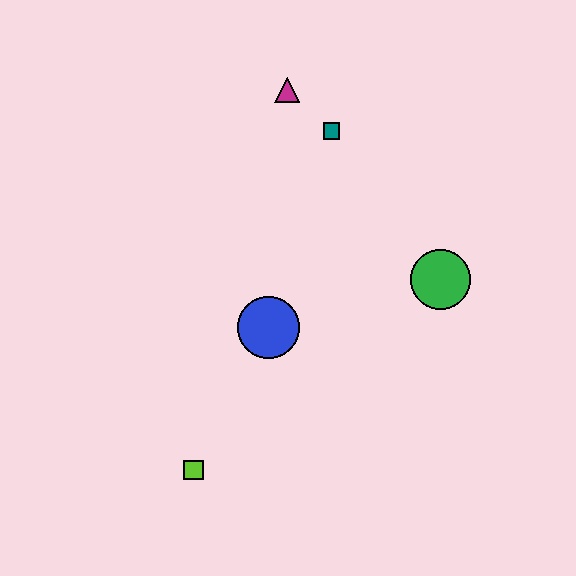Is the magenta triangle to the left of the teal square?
Yes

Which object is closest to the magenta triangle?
The teal square is closest to the magenta triangle.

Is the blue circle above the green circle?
No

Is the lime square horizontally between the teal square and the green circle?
No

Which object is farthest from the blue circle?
The magenta triangle is farthest from the blue circle.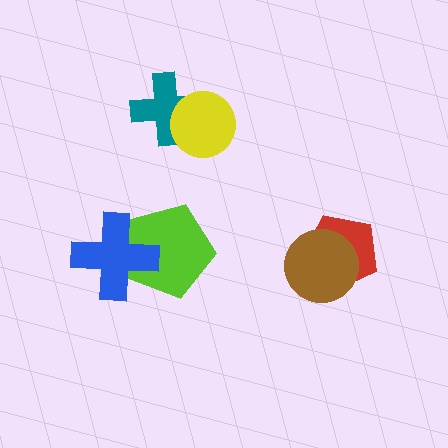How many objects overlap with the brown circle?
1 object overlaps with the brown circle.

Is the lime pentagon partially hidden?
Yes, it is partially covered by another shape.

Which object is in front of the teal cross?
The yellow circle is in front of the teal cross.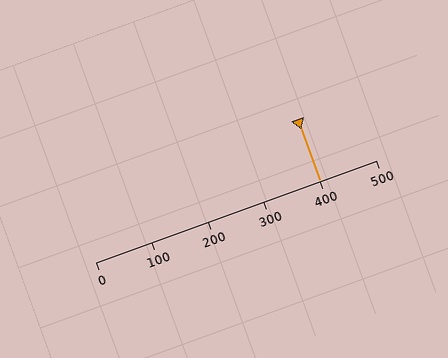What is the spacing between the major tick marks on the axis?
The major ticks are spaced 100 apart.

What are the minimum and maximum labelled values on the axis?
The axis runs from 0 to 500.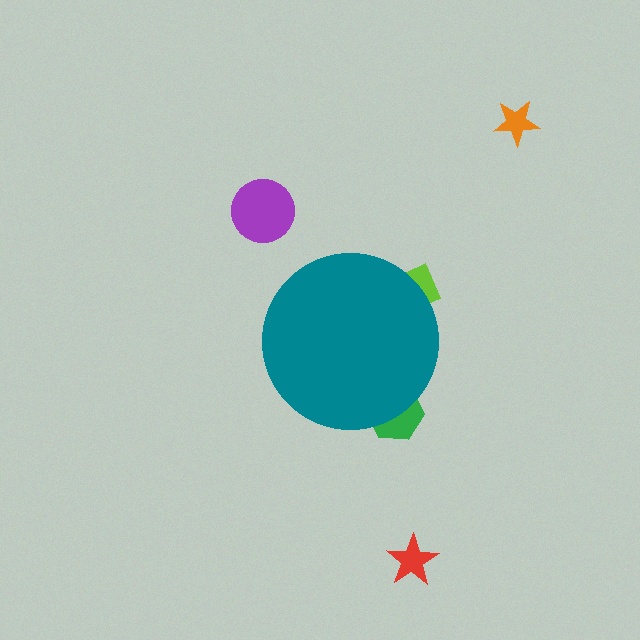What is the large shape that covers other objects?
A teal circle.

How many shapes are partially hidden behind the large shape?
2 shapes are partially hidden.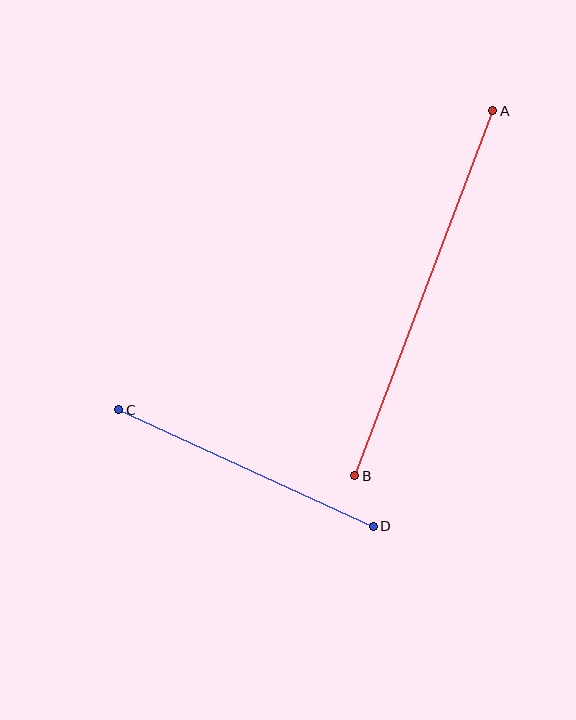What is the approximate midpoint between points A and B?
The midpoint is at approximately (424, 293) pixels.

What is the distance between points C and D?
The distance is approximately 280 pixels.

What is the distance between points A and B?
The distance is approximately 390 pixels.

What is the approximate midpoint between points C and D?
The midpoint is at approximately (246, 468) pixels.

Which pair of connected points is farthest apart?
Points A and B are farthest apart.